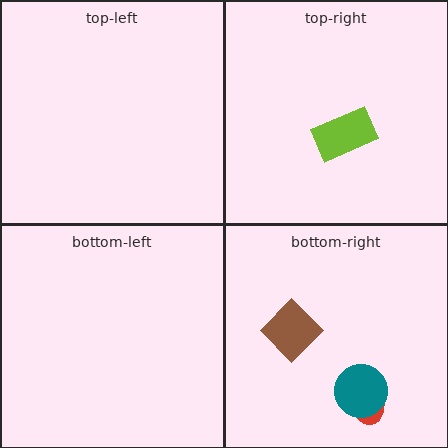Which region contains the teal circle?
The bottom-right region.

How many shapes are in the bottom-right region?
3.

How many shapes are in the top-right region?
1.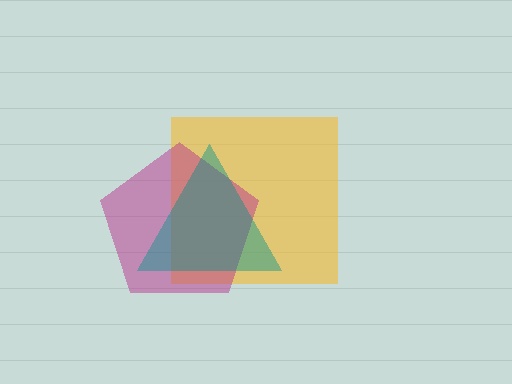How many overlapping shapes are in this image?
There are 3 overlapping shapes in the image.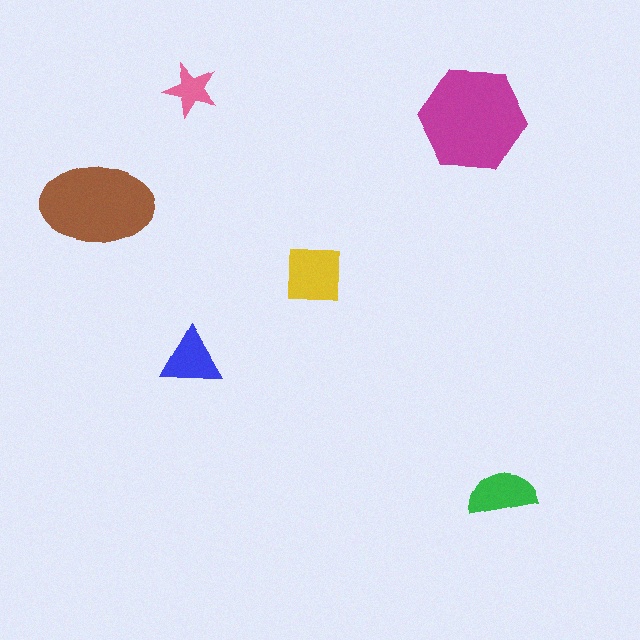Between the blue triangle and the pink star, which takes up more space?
The blue triangle.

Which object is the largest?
The magenta hexagon.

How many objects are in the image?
There are 6 objects in the image.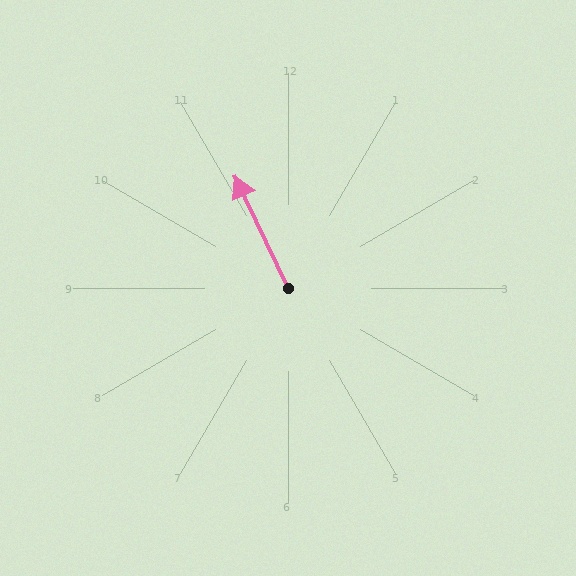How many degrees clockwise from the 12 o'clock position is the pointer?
Approximately 335 degrees.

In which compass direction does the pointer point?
Northwest.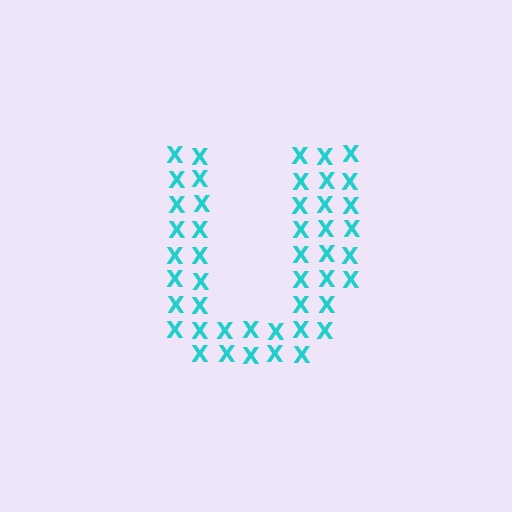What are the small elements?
The small elements are letter X's.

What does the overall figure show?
The overall figure shows the letter U.